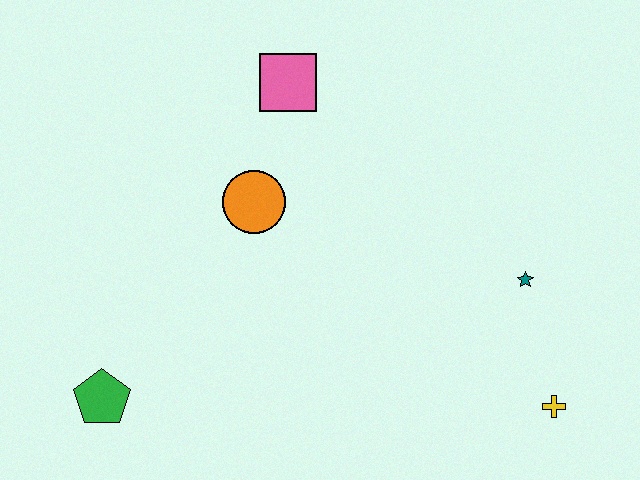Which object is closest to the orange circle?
The pink square is closest to the orange circle.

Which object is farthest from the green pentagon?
The yellow cross is farthest from the green pentagon.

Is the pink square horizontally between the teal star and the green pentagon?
Yes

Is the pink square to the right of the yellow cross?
No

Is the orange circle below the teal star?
No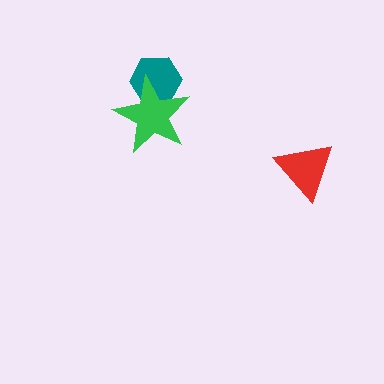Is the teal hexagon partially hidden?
Yes, it is partially covered by another shape.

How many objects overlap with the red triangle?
0 objects overlap with the red triangle.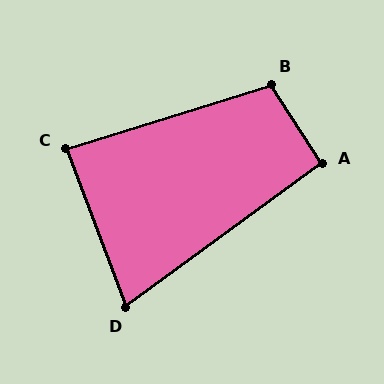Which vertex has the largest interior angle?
B, at approximately 106 degrees.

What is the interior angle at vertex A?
Approximately 93 degrees (approximately right).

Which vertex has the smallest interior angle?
D, at approximately 74 degrees.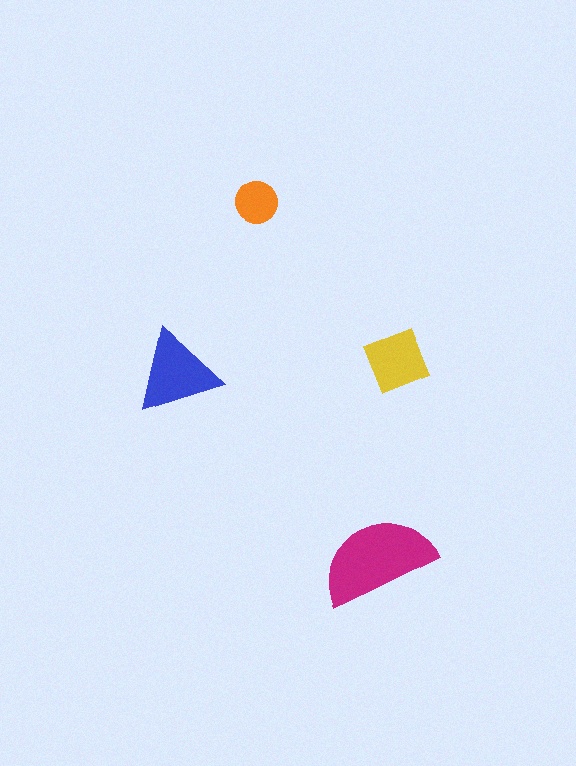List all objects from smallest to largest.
The orange circle, the yellow diamond, the blue triangle, the magenta semicircle.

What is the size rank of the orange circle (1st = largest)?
4th.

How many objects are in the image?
There are 4 objects in the image.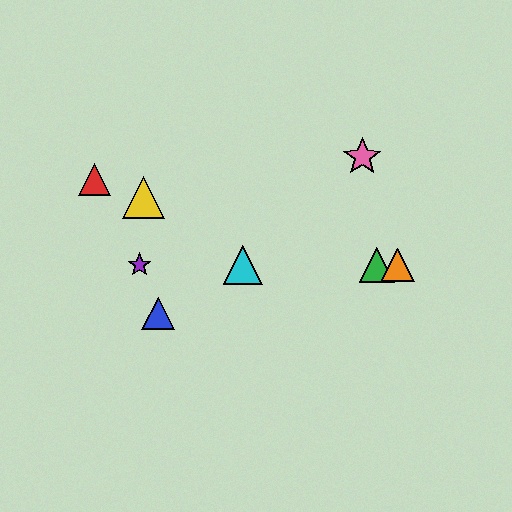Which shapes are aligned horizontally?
The green triangle, the purple star, the orange triangle, the cyan triangle are aligned horizontally.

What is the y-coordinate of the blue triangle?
The blue triangle is at y≈314.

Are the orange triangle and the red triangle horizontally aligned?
No, the orange triangle is at y≈265 and the red triangle is at y≈180.